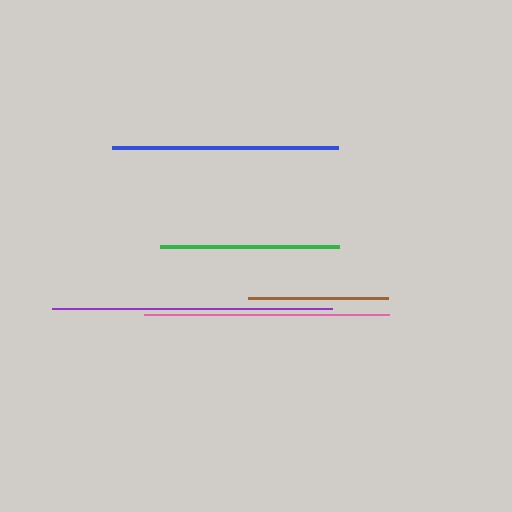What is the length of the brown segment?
The brown segment is approximately 139 pixels long.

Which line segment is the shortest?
The brown line is the shortest at approximately 139 pixels.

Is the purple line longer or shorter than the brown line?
The purple line is longer than the brown line.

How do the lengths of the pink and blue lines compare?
The pink and blue lines are approximately the same length.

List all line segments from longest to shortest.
From longest to shortest: purple, pink, blue, green, brown.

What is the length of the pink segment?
The pink segment is approximately 245 pixels long.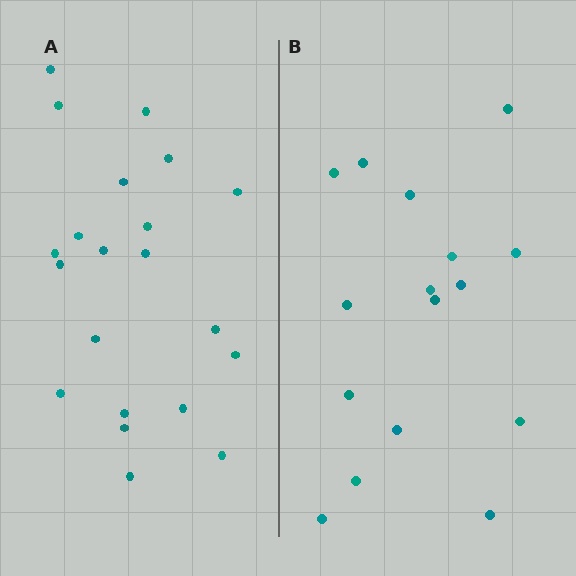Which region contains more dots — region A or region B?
Region A (the left region) has more dots.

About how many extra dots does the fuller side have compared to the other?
Region A has about 5 more dots than region B.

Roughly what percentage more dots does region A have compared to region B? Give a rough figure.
About 30% more.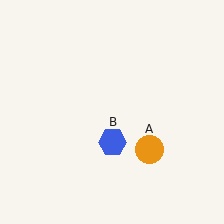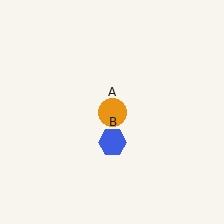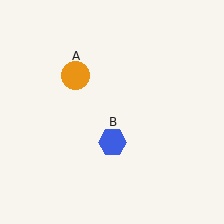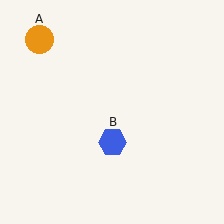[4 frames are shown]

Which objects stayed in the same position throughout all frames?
Blue hexagon (object B) remained stationary.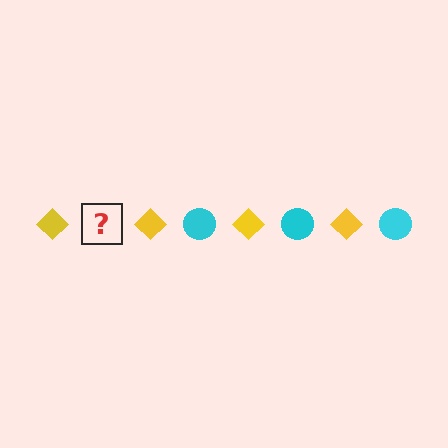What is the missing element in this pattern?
The missing element is a cyan circle.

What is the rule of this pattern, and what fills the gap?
The rule is that the pattern alternates between yellow diamond and cyan circle. The gap should be filled with a cyan circle.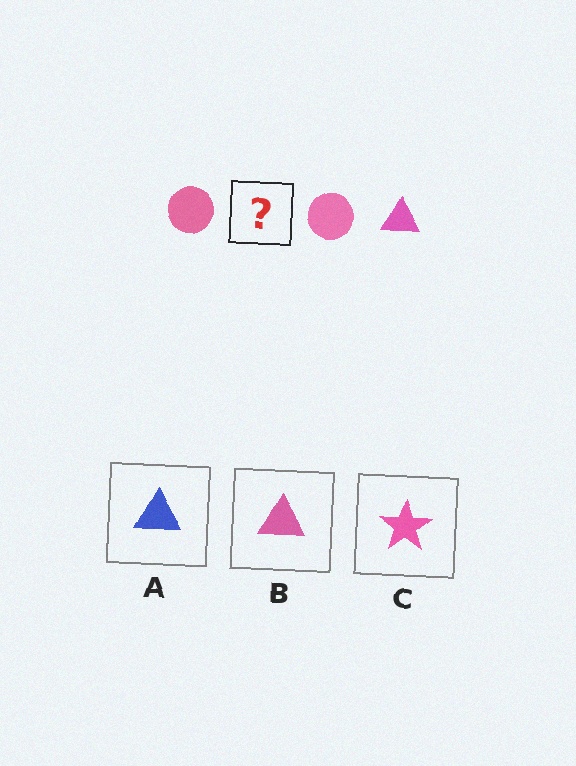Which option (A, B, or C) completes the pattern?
B.